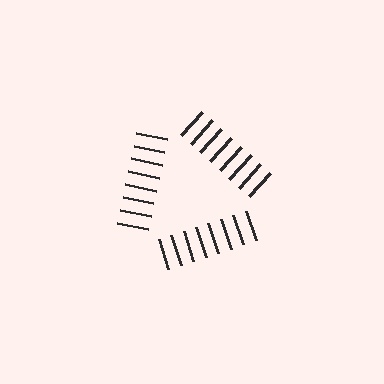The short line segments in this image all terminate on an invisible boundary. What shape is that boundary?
An illusory triangle — the line segments terminate on its edges but no continuous stroke is drawn.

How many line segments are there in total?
24 — 8 along each of the 3 edges.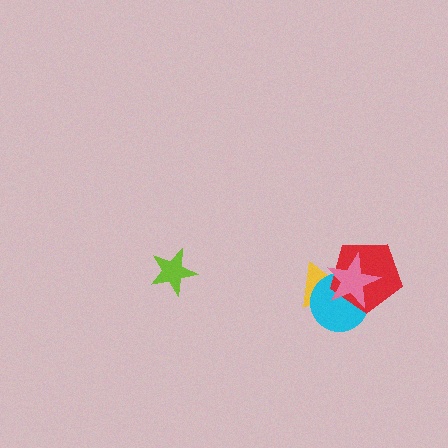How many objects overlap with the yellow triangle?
3 objects overlap with the yellow triangle.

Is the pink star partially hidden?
No, no other shape covers it.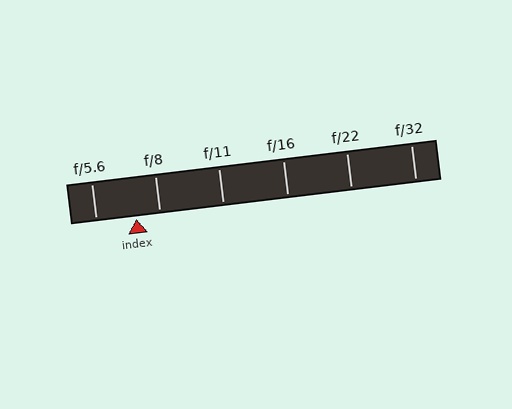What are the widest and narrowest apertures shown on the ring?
The widest aperture shown is f/5.6 and the narrowest is f/32.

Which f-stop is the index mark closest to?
The index mark is closest to f/8.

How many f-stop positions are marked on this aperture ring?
There are 6 f-stop positions marked.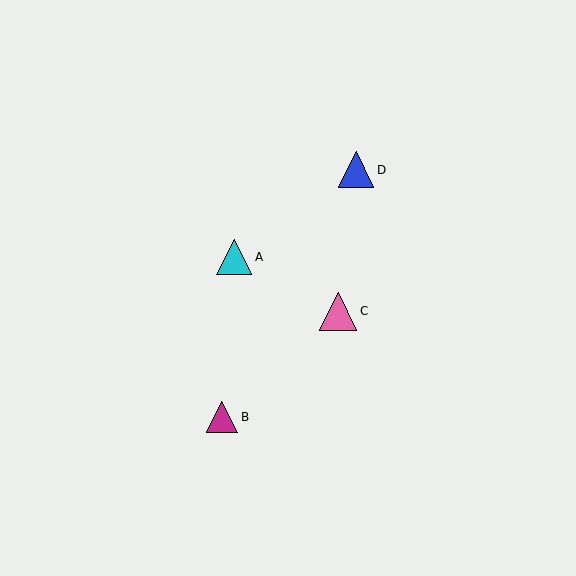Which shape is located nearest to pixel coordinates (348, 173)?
The blue triangle (labeled D) at (356, 170) is nearest to that location.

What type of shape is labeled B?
Shape B is a magenta triangle.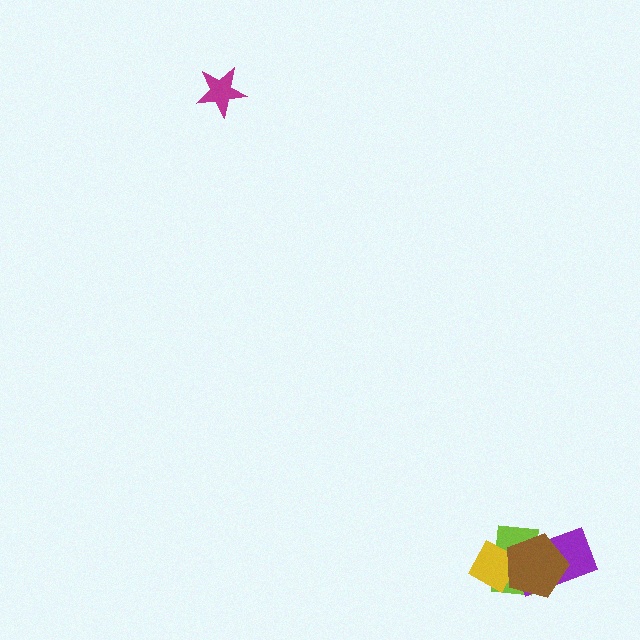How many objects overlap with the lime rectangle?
3 objects overlap with the lime rectangle.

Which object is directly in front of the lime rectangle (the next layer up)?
The purple rectangle is directly in front of the lime rectangle.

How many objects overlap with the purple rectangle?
2 objects overlap with the purple rectangle.